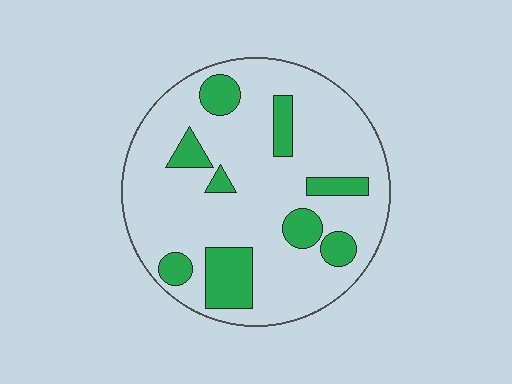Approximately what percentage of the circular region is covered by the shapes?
Approximately 20%.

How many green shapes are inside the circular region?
9.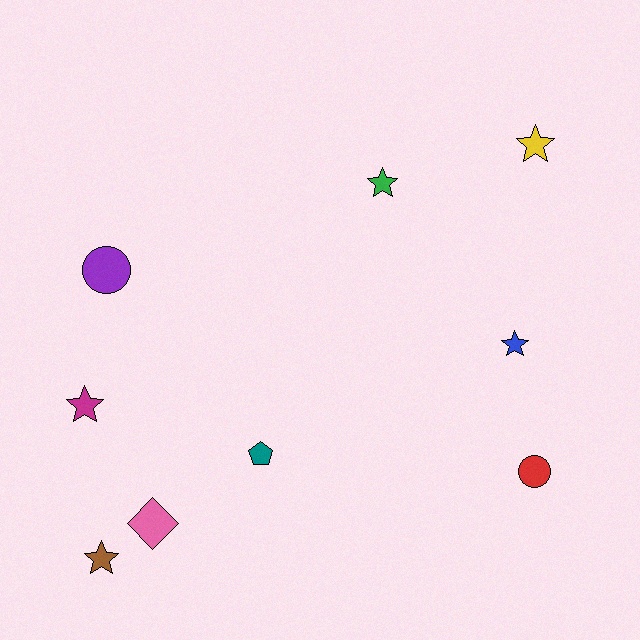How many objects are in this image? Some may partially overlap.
There are 9 objects.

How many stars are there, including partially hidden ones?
There are 5 stars.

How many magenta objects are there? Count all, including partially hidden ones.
There is 1 magenta object.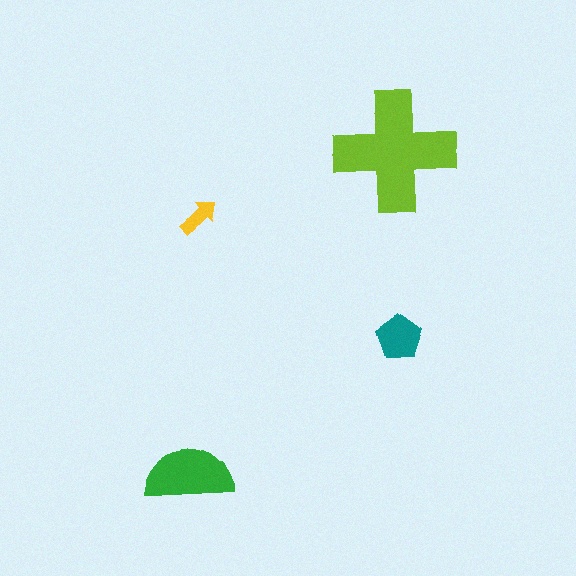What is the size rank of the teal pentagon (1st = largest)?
3rd.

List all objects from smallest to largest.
The yellow arrow, the teal pentagon, the green semicircle, the lime cross.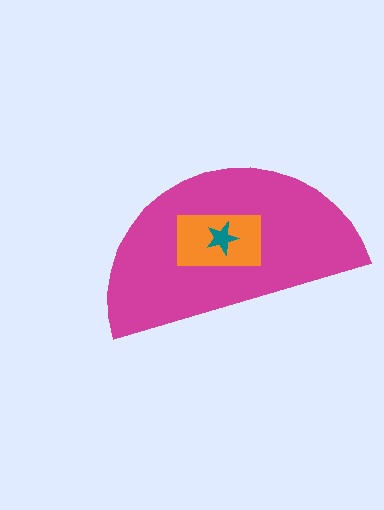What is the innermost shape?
The teal star.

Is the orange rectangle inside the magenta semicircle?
Yes.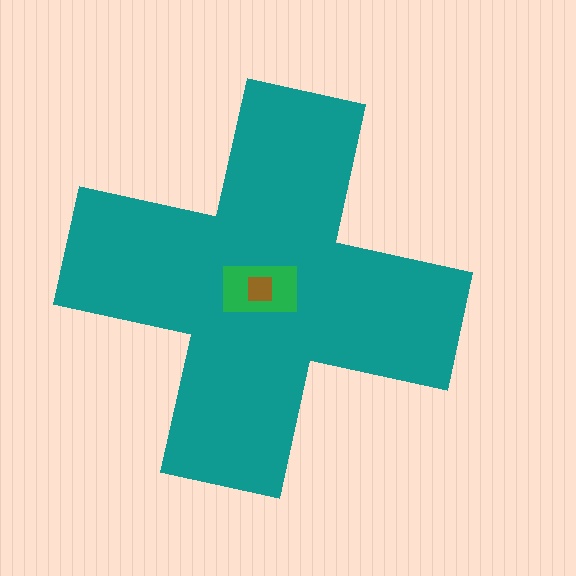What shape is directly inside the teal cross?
The green rectangle.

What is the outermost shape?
The teal cross.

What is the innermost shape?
The brown square.